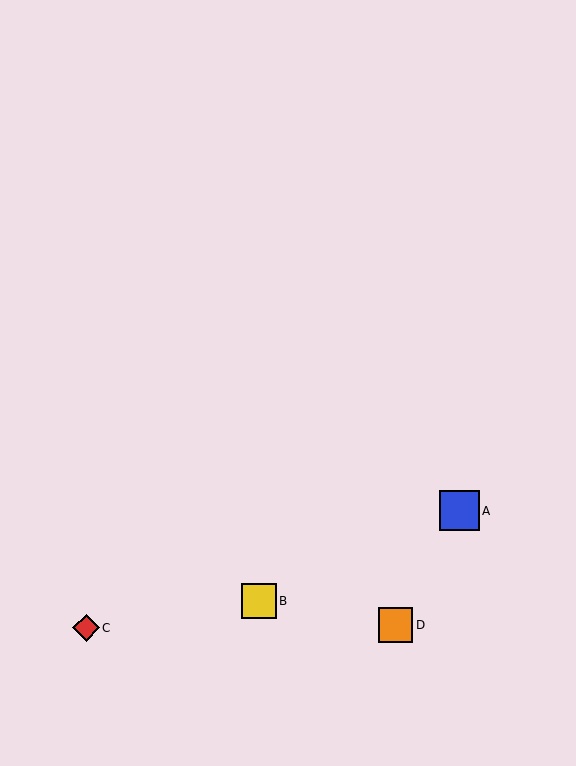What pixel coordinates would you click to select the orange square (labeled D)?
Click at (396, 625) to select the orange square D.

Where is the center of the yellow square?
The center of the yellow square is at (259, 601).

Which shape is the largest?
The blue square (labeled A) is the largest.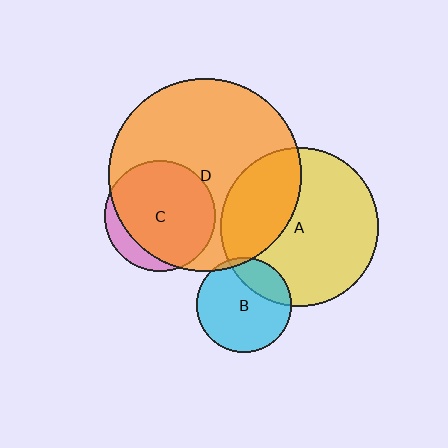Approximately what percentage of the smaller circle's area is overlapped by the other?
Approximately 35%.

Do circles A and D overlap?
Yes.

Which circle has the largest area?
Circle D (orange).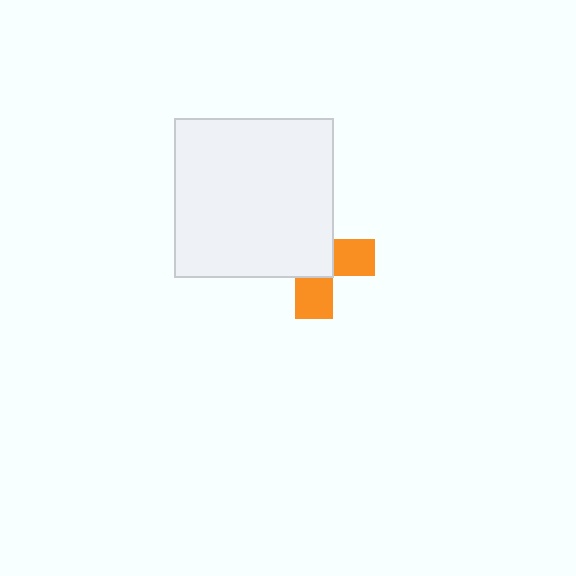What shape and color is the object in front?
The object in front is a white square.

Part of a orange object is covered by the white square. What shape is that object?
It is a cross.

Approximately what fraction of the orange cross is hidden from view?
Roughly 60% of the orange cross is hidden behind the white square.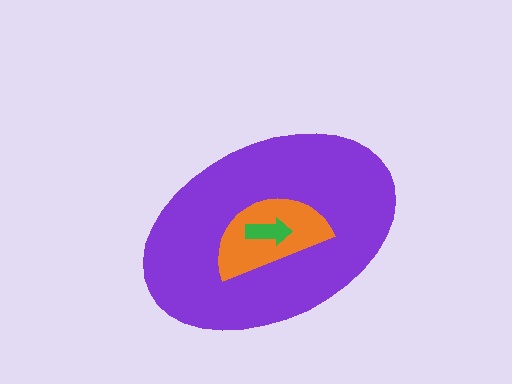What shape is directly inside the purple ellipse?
The orange semicircle.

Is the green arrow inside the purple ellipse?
Yes.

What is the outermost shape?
The purple ellipse.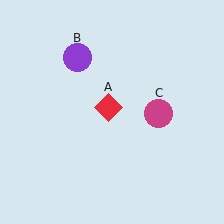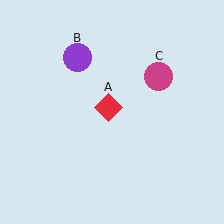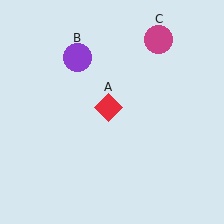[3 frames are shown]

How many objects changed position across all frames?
1 object changed position: magenta circle (object C).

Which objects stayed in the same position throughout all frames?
Red diamond (object A) and purple circle (object B) remained stationary.